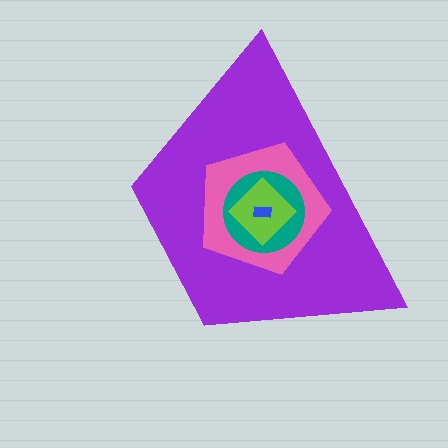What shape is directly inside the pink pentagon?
The teal circle.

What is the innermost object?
The blue rectangle.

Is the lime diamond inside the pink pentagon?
Yes.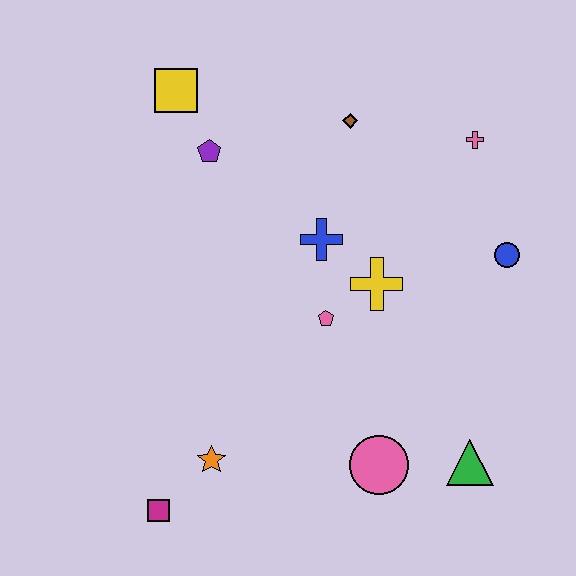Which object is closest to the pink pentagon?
The yellow cross is closest to the pink pentagon.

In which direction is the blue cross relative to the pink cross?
The blue cross is to the left of the pink cross.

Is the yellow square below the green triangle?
No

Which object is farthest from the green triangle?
The yellow square is farthest from the green triangle.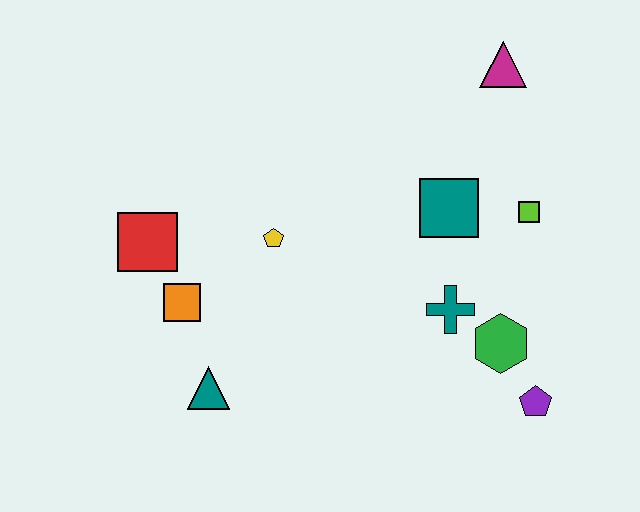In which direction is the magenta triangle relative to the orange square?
The magenta triangle is to the right of the orange square.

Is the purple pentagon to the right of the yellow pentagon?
Yes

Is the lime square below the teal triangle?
No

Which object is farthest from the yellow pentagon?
The purple pentagon is farthest from the yellow pentagon.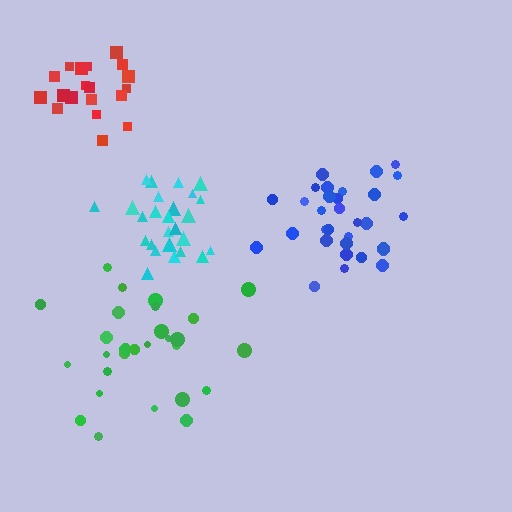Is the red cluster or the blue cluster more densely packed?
Red.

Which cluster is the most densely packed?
Red.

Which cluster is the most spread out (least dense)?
Green.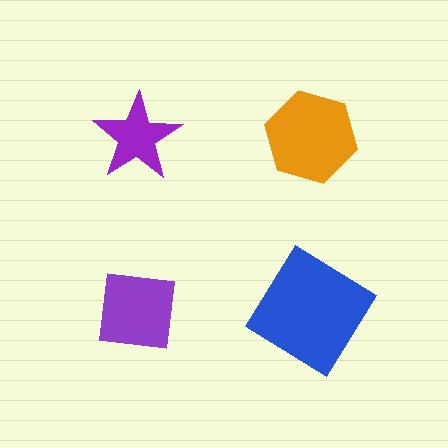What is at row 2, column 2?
A blue diamond.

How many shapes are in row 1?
2 shapes.